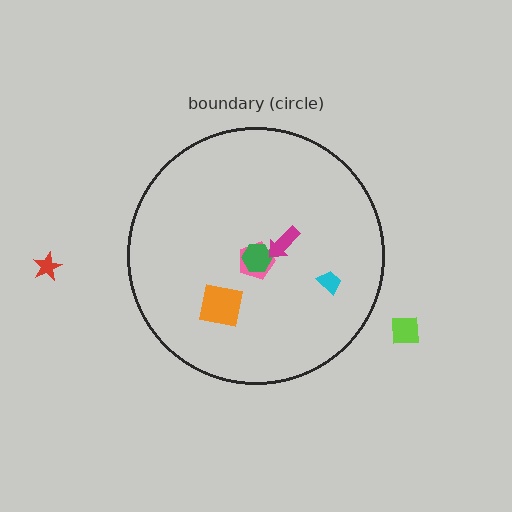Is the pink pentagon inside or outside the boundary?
Inside.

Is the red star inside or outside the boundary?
Outside.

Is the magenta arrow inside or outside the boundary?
Inside.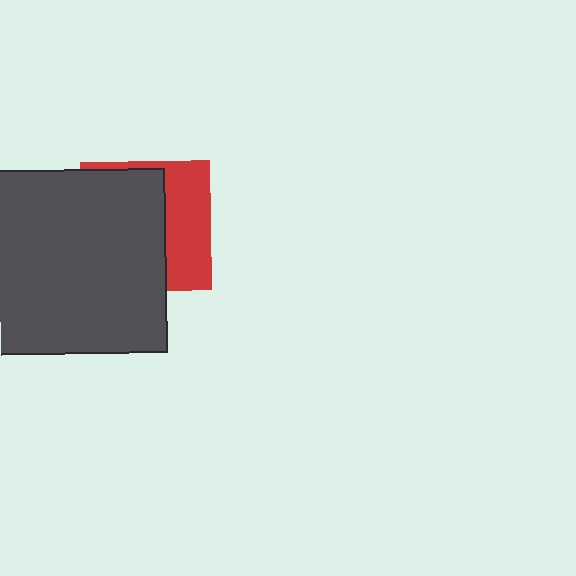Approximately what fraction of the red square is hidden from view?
Roughly 63% of the red square is hidden behind the dark gray square.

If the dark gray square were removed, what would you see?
You would see the complete red square.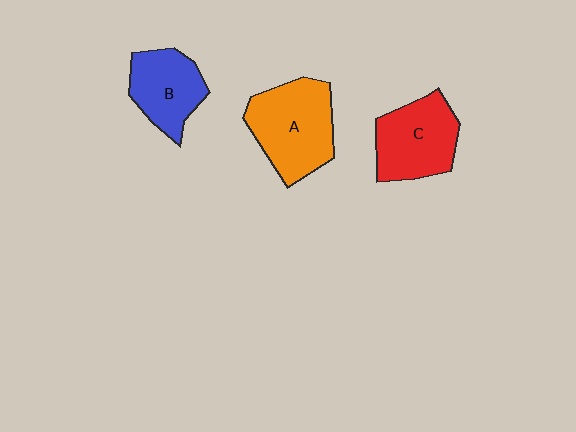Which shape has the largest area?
Shape A (orange).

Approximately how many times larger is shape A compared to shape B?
Approximately 1.4 times.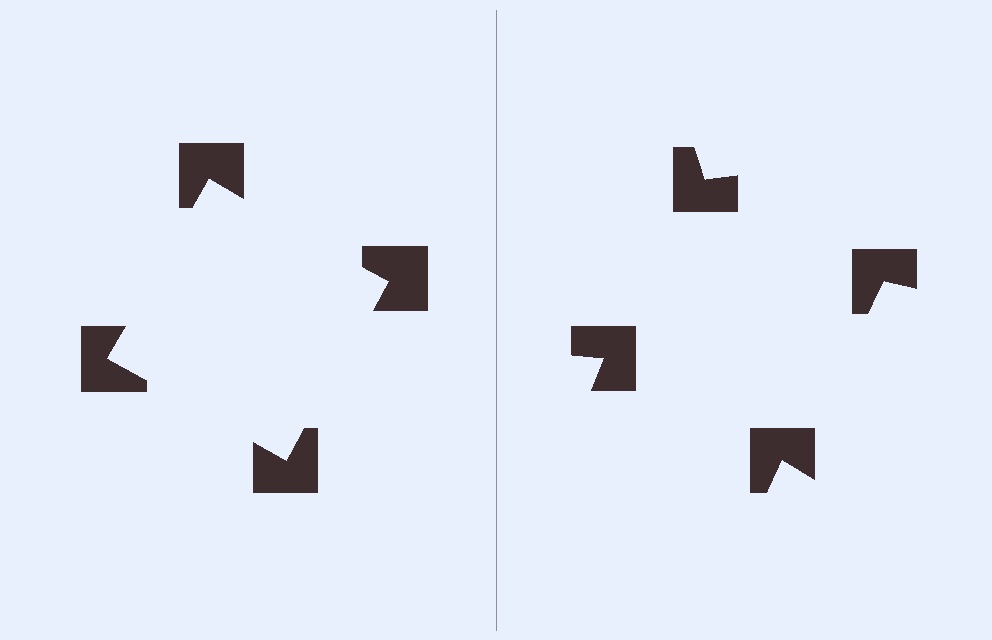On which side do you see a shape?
An illusory square appears on the left side. On the right side the wedge cuts are rotated, so no coherent shape forms.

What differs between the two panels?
The notched squares are positioned identically on both sides; only the wedge orientations differ. On the left they align to a square; on the right they are misaligned.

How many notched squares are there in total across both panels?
8 — 4 on each side.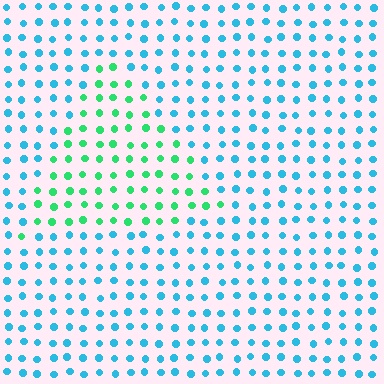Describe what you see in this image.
The image is filled with small cyan elements in a uniform arrangement. A triangle-shaped region is visible where the elements are tinted to a slightly different hue, forming a subtle color boundary.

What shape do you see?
I see a triangle.